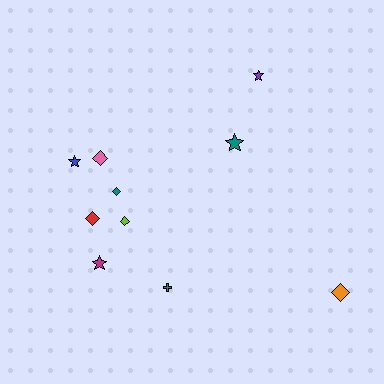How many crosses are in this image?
There is 1 cross.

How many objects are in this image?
There are 10 objects.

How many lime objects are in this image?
There is 1 lime object.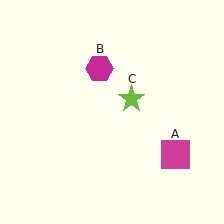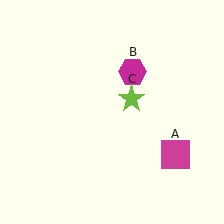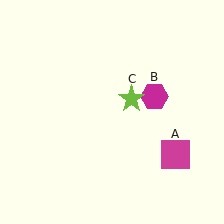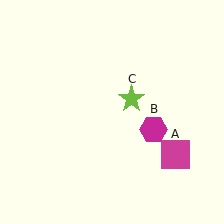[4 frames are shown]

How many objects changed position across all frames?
1 object changed position: magenta hexagon (object B).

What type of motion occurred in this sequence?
The magenta hexagon (object B) rotated clockwise around the center of the scene.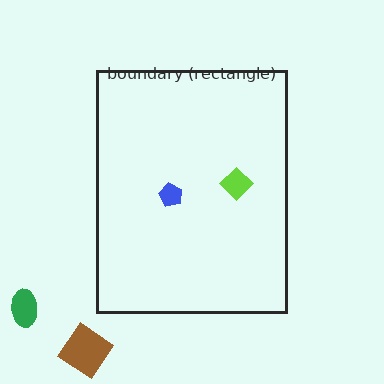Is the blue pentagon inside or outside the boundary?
Inside.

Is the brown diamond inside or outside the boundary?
Outside.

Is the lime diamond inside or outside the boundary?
Inside.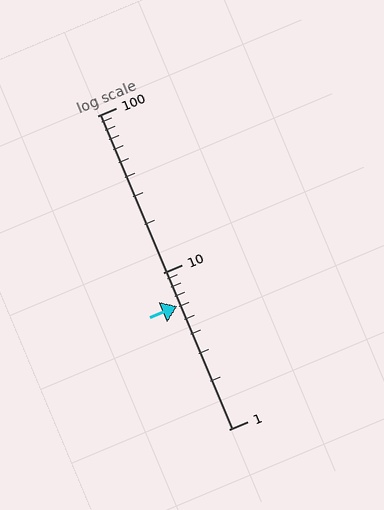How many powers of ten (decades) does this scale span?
The scale spans 2 decades, from 1 to 100.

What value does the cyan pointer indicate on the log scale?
The pointer indicates approximately 6.1.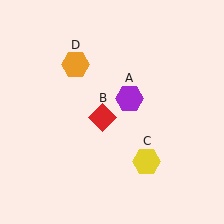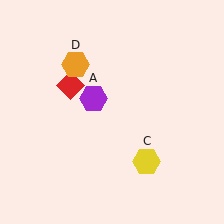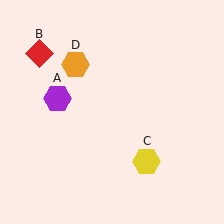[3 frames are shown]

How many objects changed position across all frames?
2 objects changed position: purple hexagon (object A), red diamond (object B).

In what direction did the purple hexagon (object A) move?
The purple hexagon (object A) moved left.